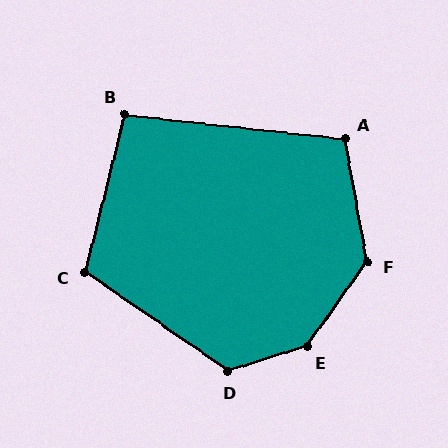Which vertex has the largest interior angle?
E, at approximately 143 degrees.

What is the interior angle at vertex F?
Approximately 135 degrees (obtuse).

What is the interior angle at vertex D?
Approximately 127 degrees (obtuse).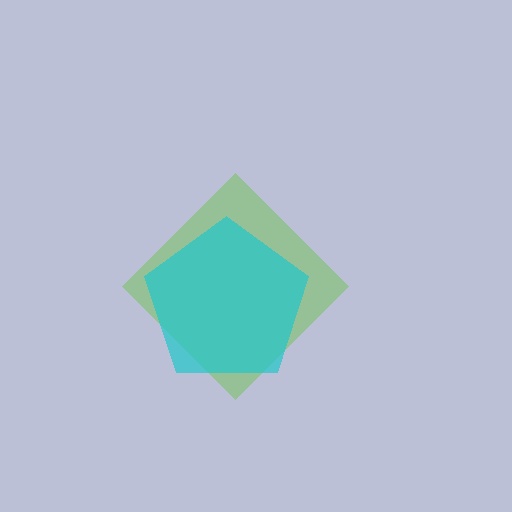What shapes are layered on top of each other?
The layered shapes are: a lime diamond, a cyan pentagon.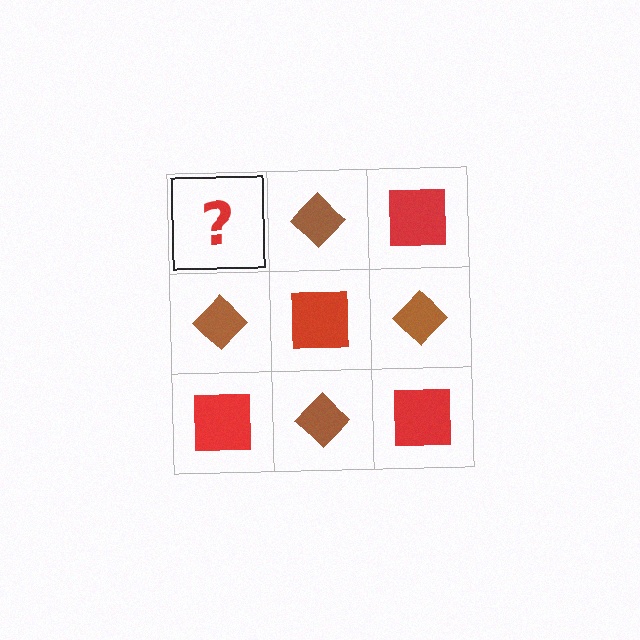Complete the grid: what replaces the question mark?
The question mark should be replaced with a red square.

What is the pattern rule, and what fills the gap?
The rule is that it alternates red square and brown diamond in a checkerboard pattern. The gap should be filled with a red square.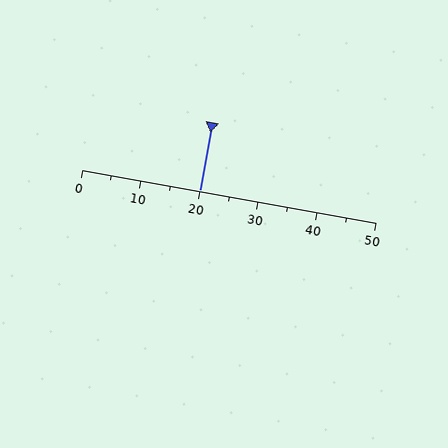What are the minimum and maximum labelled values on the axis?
The axis runs from 0 to 50.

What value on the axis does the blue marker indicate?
The marker indicates approximately 20.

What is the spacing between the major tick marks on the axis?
The major ticks are spaced 10 apart.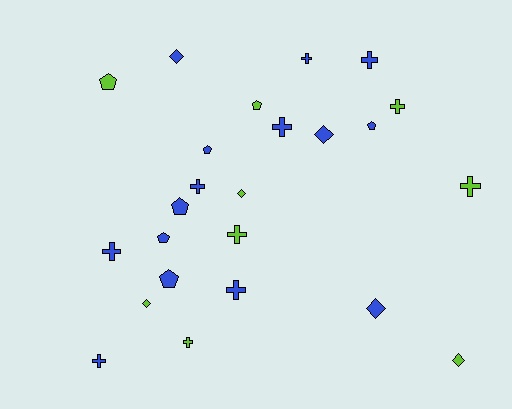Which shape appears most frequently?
Cross, with 11 objects.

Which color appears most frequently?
Blue, with 15 objects.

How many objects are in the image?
There are 24 objects.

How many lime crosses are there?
There are 4 lime crosses.